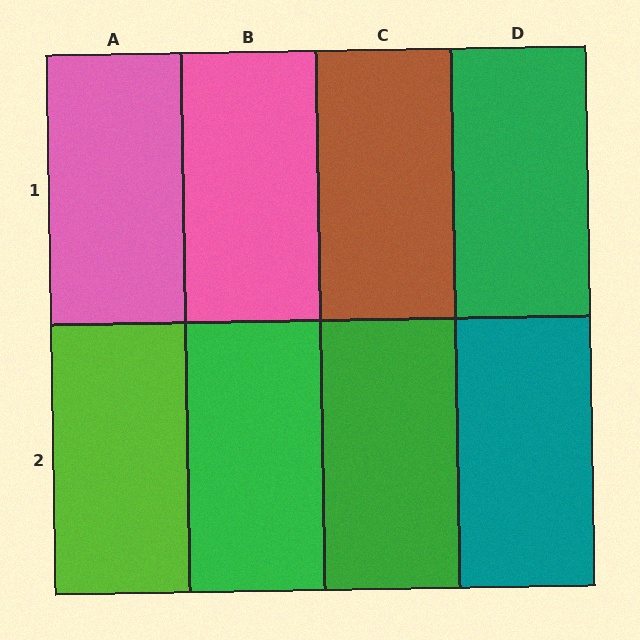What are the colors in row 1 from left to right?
Pink, pink, brown, green.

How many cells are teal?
1 cell is teal.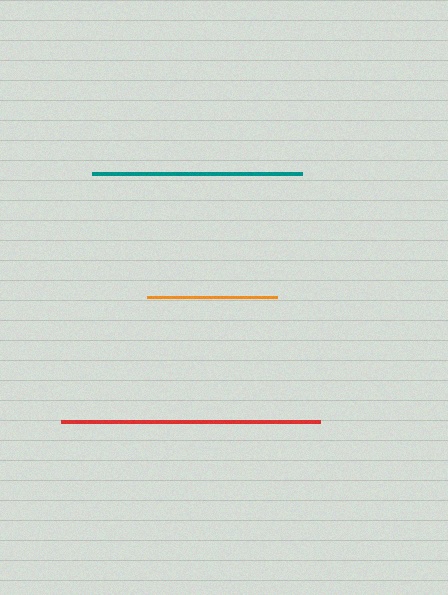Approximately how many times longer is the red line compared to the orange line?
The red line is approximately 2.0 times the length of the orange line.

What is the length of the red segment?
The red segment is approximately 259 pixels long.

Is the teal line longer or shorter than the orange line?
The teal line is longer than the orange line.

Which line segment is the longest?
The red line is the longest at approximately 259 pixels.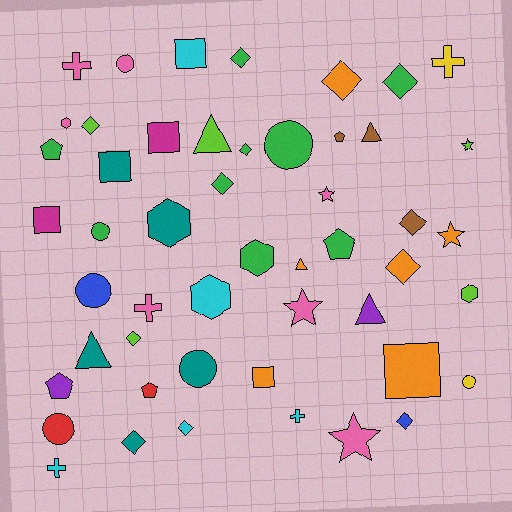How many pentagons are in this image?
There are 5 pentagons.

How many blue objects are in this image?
There are 2 blue objects.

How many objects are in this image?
There are 50 objects.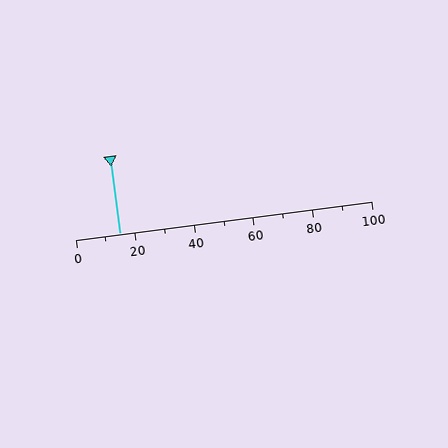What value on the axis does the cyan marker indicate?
The marker indicates approximately 15.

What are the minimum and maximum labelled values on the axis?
The axis runs from 0 to 100.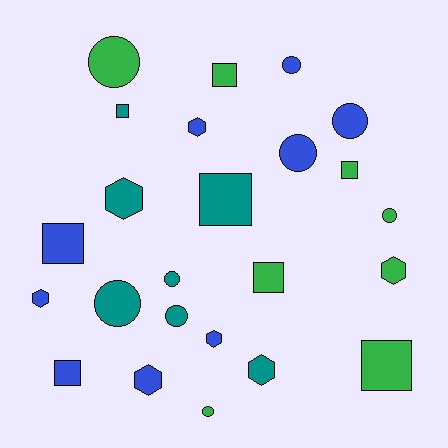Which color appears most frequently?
Blue, with 9 objects.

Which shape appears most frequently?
Circle, with 9 objects.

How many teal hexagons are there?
There are 2 teal hexagons.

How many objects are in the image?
There are 24 objects.